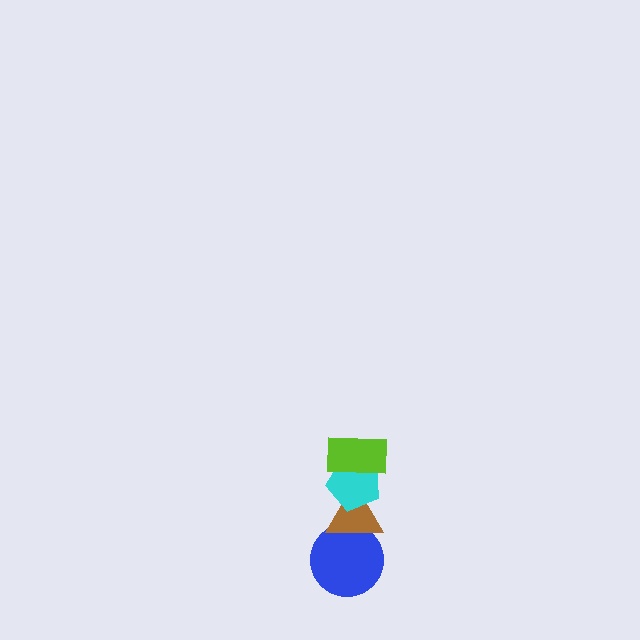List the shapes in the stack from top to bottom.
From top to bottom: the lime rectangle, the cyan pentagon, the brown triangle, the blue circle.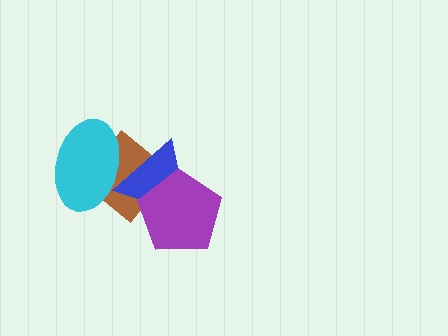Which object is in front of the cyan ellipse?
The blue triangle is in front of the cyan ellipse.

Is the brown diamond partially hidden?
Yes, it is partially covered by another shape.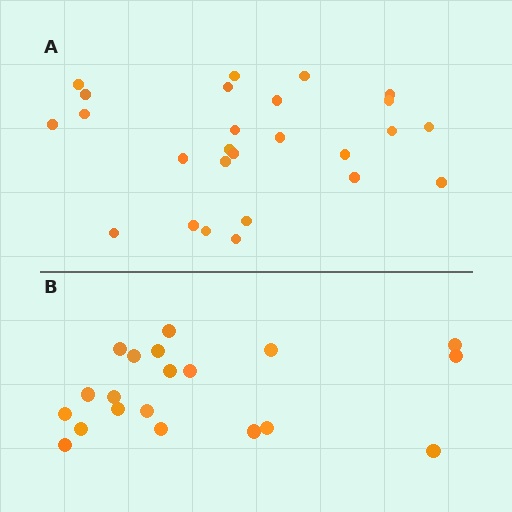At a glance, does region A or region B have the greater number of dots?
Region A (the top region) has more dots.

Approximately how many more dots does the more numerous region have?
Region A has about 6 more dots than region B.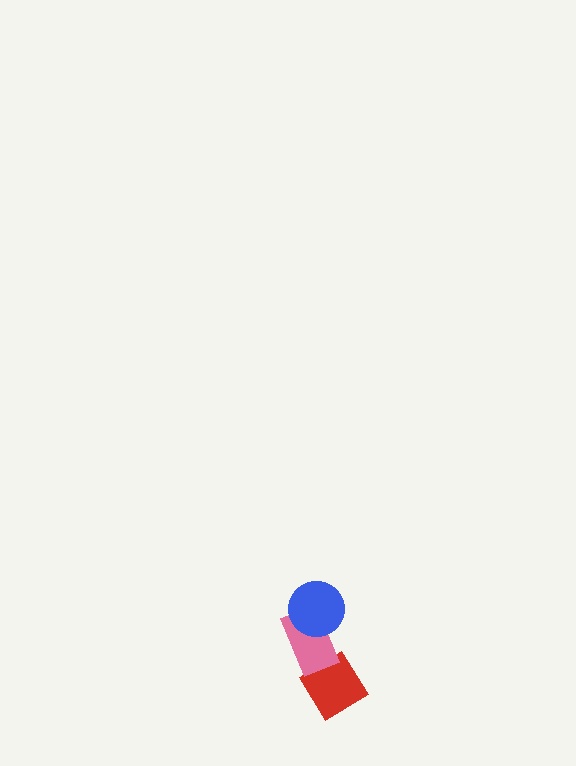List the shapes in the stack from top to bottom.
From top to bottom: the blue circle, the pink rectangle, the red diamond.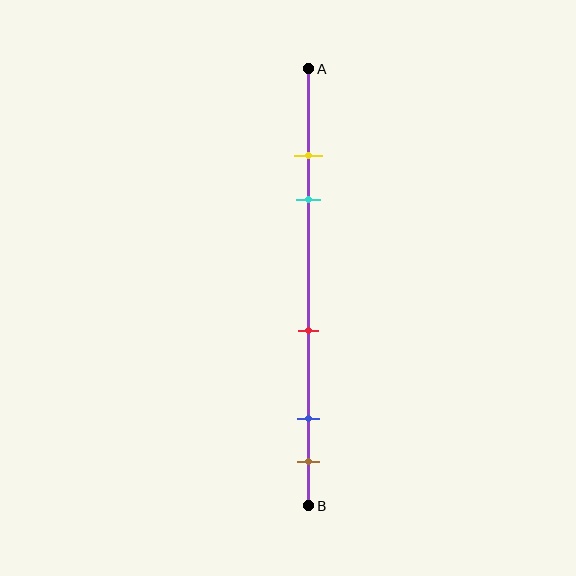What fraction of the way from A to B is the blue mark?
The blue mark is approximately 80% (0.8) of the way from A to B.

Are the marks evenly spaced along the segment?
No, the marks are not evenly spaced.